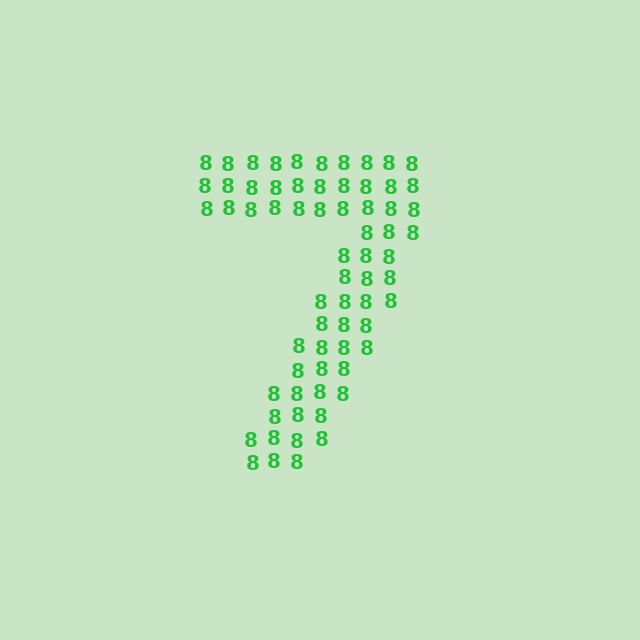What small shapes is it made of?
It is made of small digit 8's.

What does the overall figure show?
The overall figure shows the digit 7.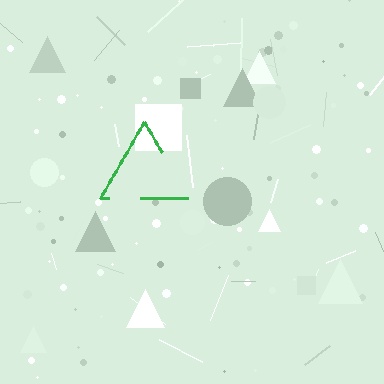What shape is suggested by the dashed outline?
The dashed outline suggests a triangle.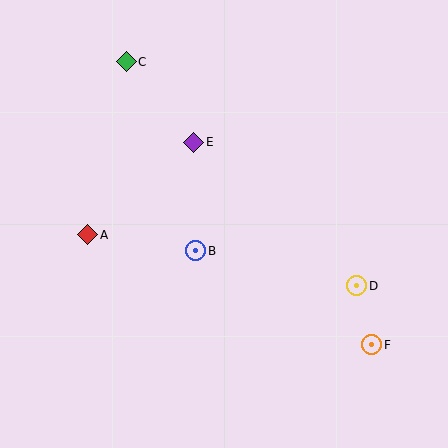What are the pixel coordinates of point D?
Point D is at (357, 286).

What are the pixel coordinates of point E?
Point E is at (194, 142).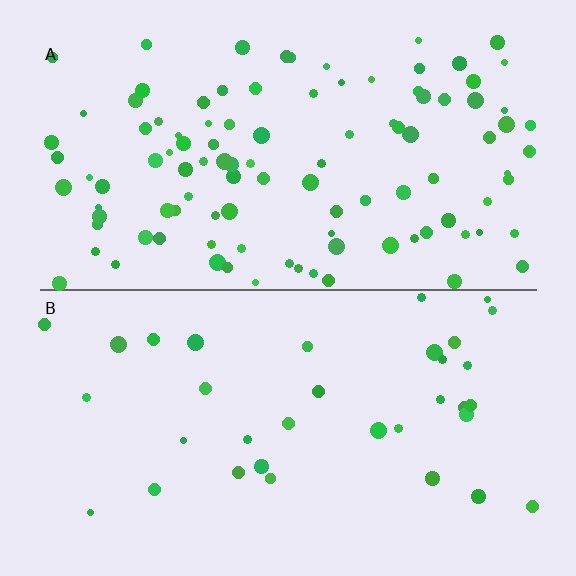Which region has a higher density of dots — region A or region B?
A (the top).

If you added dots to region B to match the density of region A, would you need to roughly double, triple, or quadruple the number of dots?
Approximately triple.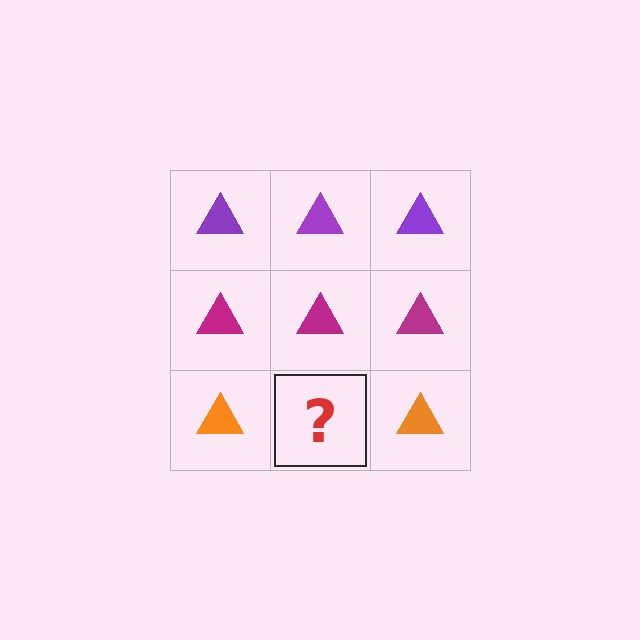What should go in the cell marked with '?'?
The missing cell should contain an orange triangle.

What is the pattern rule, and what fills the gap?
The rule is that each row has a consistent color. The gap should be filled with an orange triangle.